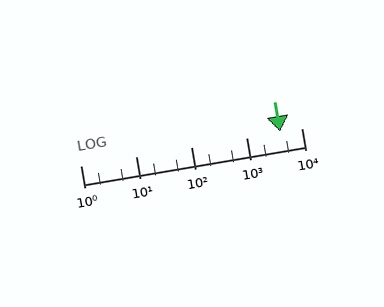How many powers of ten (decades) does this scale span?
The scale spans 4 decades, from 1 to 10000.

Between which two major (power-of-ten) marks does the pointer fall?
The pointer is between 1000 and 10000.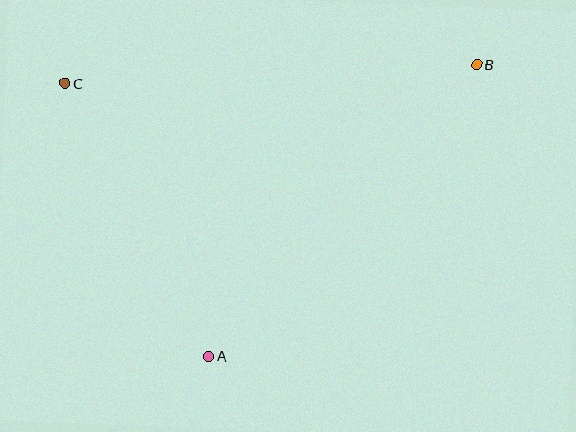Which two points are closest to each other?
Points A and C are closest to each other.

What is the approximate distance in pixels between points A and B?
The distance between A and B is approximately 396 pixels.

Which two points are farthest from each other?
Points B and C are farthest from each other.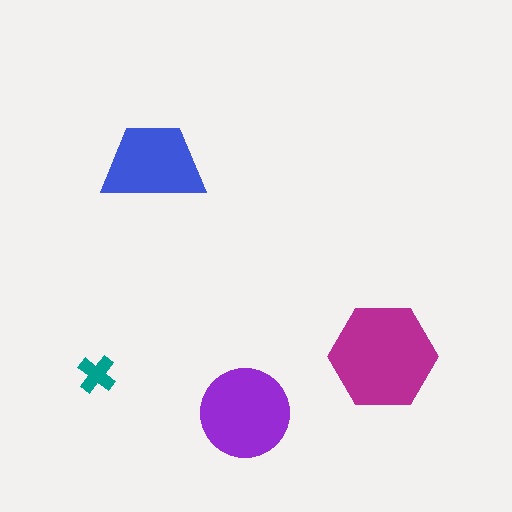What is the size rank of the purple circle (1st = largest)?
2nd.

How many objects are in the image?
There are 4 objects in the image.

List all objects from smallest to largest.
The teal cross, the blue trapezoid, the purple circle, the magenta hexagon.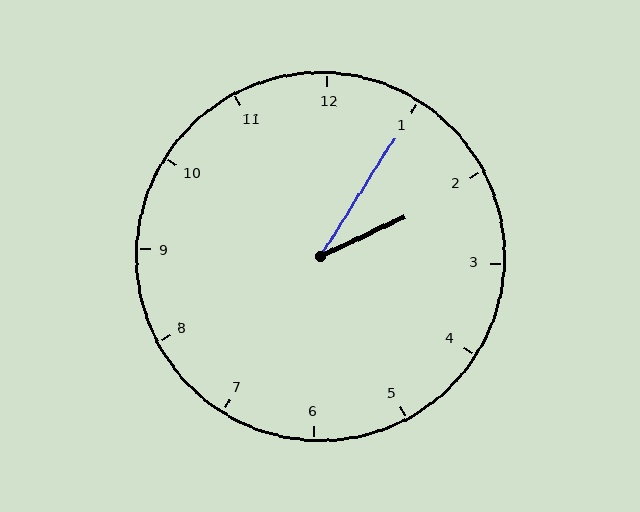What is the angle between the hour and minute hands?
Approximately 32 degrees.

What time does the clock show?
2:05.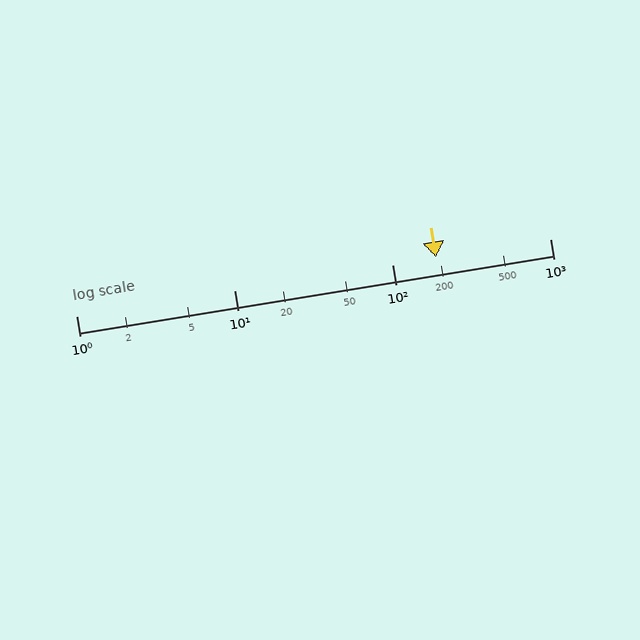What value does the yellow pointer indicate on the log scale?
The pointer indicates approximately 190.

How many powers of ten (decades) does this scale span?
The scale spans 3 decades, from 1 to 1000.